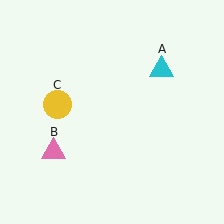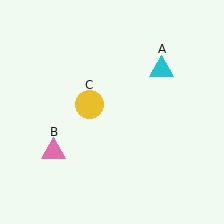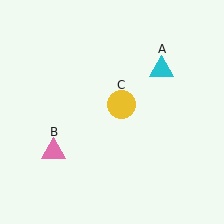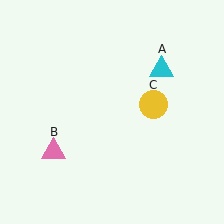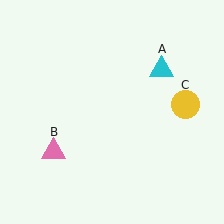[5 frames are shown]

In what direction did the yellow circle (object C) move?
The yellow circle (object C) moved right.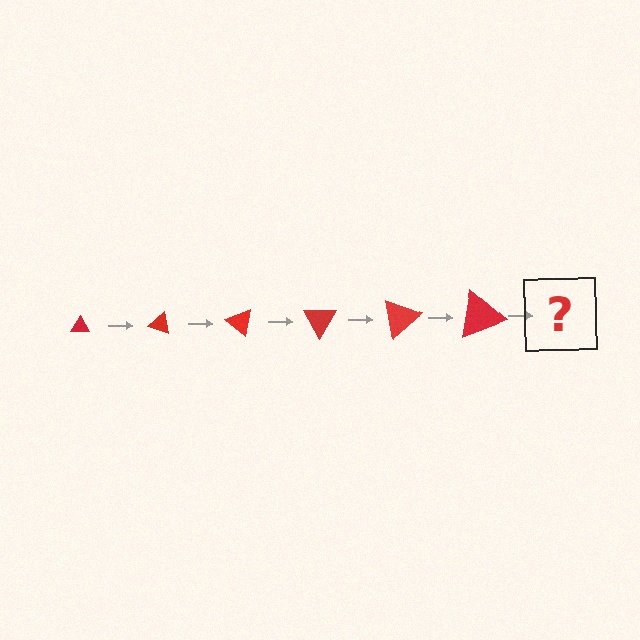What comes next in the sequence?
The next element should be a triangle, larger than the previous one and rotated 120 degrees from the start.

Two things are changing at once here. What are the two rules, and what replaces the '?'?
The two rules are that the triangle grows larger each step and it rotates 20 degrees each step. The '?' should be a triangle, larger than the previous one and rotated 120 degrees from the start.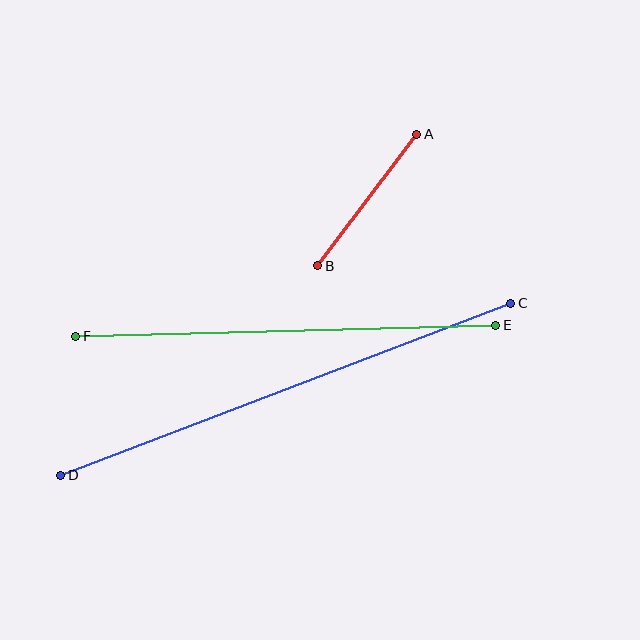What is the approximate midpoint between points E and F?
The midpoint is at approximately (286, 331) pixels.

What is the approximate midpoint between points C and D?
The midpoint is at approximately (286, 389) pixels.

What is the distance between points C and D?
The distance is approximately 482 pixels.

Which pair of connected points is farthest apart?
Points C and D are farthest apart.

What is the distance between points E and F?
The distance is approximately 420 pixels.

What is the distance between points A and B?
The distance is approximately 164 pixels.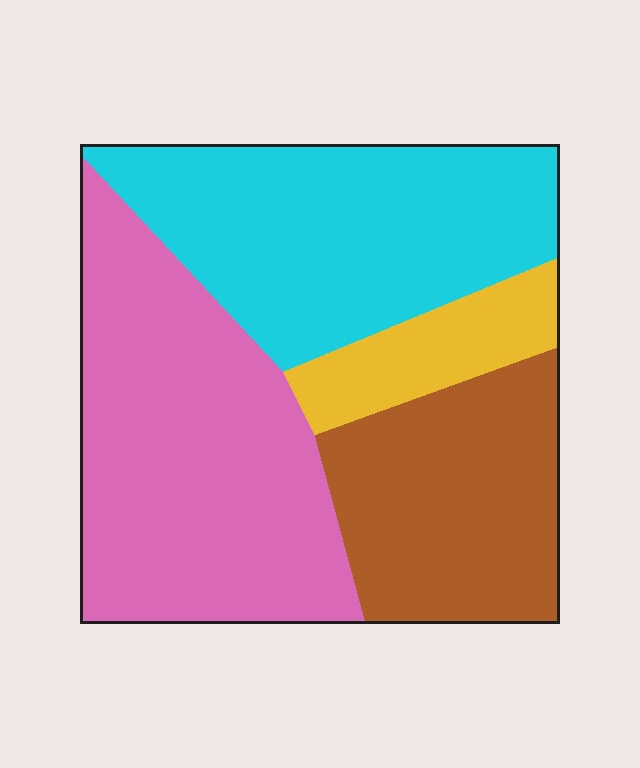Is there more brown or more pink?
Pink.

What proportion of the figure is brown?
Brown takes up about one quarter (1/4) of the figure.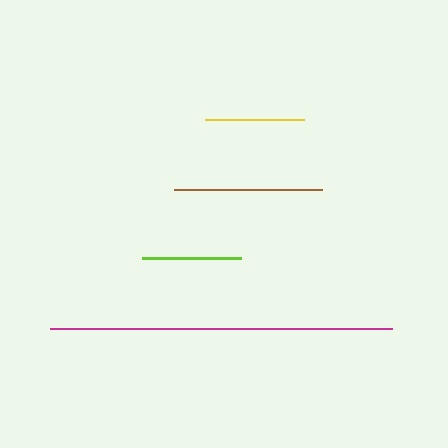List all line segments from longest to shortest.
From longest to shortest: magenta, brown, yellow, lime.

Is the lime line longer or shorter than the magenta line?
The magenta line is longer than the lime line.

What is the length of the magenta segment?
The magenta segment is approximately 343 pixels long.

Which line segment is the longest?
The magenta line is the longest at approximately 343 pixels.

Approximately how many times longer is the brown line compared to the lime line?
The brown line is approximately 1.5 times the length of the lime line.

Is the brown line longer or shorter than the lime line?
The brown line is longer than the lime line.